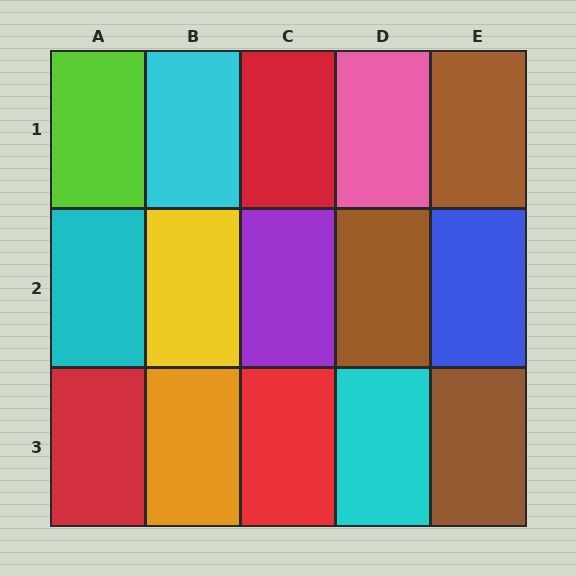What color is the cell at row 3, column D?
Cyan.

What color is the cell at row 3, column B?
Orange.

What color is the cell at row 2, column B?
Yellow.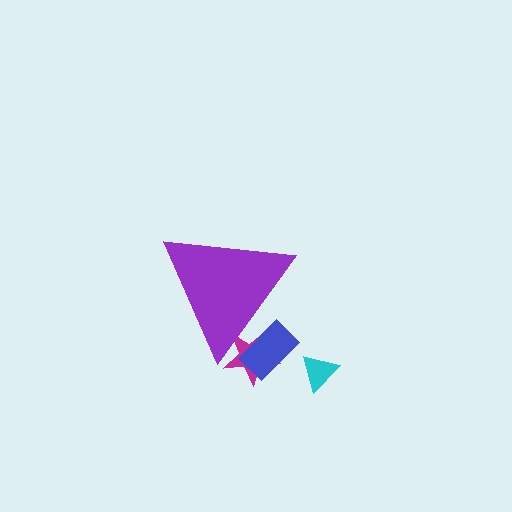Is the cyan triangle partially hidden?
No, the cyan triangle is fully visible.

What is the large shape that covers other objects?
A purple triangle.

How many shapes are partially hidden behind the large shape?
2 shapes are partially hidden.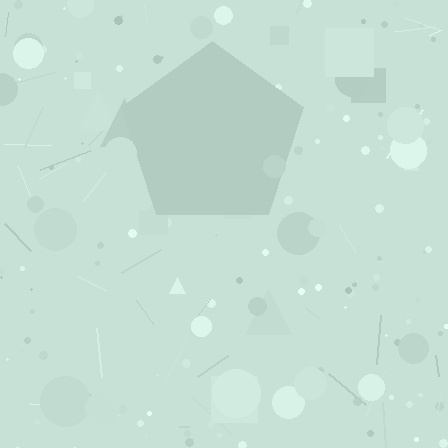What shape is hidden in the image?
A pentagon is hidden in the image.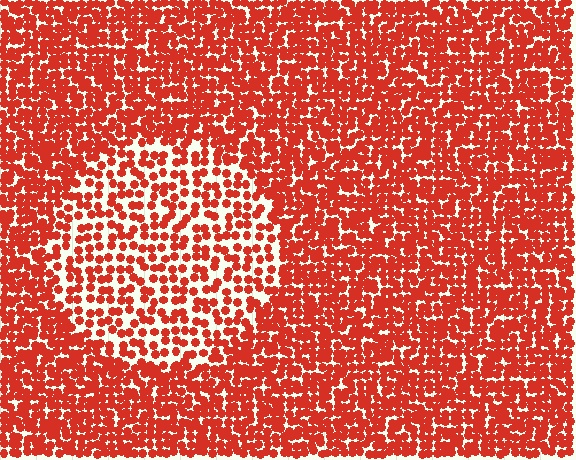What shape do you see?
I see a circle.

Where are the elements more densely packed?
The elements are more densely packed outside the circle boundary.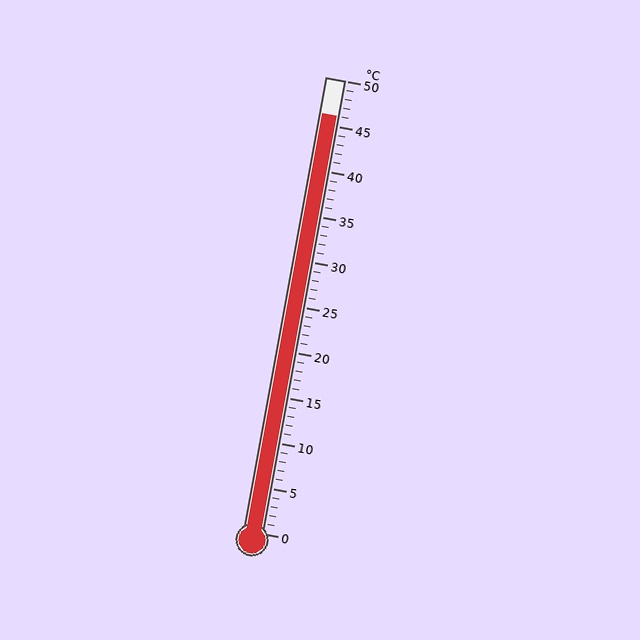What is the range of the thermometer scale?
The thermometer scale ranges from 0°C to 50°C.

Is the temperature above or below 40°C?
The temperature is above 40°C.